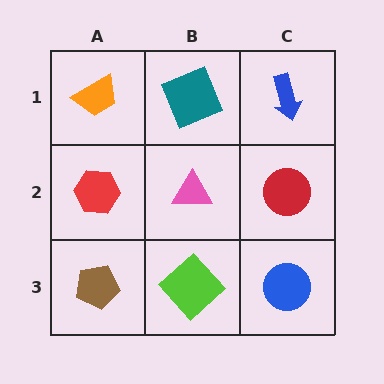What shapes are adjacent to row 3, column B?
A pink triangle (row 2, column B), a brown pentagon (row 3, column A), a blue circle (row 3, column C).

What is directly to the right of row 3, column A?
A lime diamond.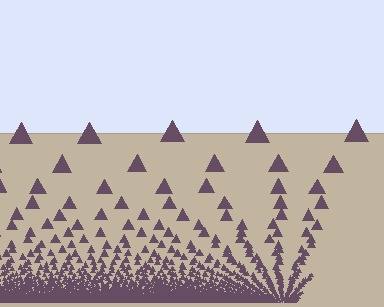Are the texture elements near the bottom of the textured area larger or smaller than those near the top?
Smaller. The gradient is inverted — elements near the bottom are smaller and denser.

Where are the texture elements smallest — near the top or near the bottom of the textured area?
Near the bottom.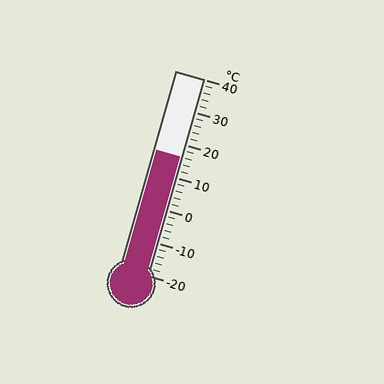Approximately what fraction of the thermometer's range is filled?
The thermometer is filled to approximately 60% of its range.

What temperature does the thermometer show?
The thermometer shows approximately 16°C.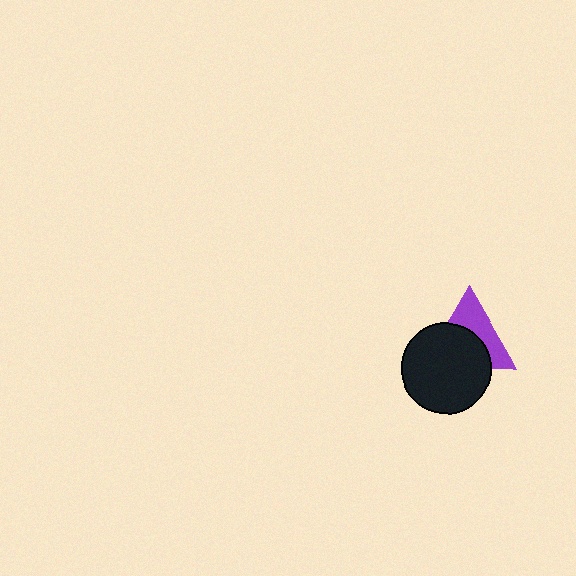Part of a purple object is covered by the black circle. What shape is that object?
It is a triangle.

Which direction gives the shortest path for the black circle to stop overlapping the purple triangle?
Moving down gives the shortest separation.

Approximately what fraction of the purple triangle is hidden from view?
Roughly 55% of the purple triangle is hidden behind the black circle.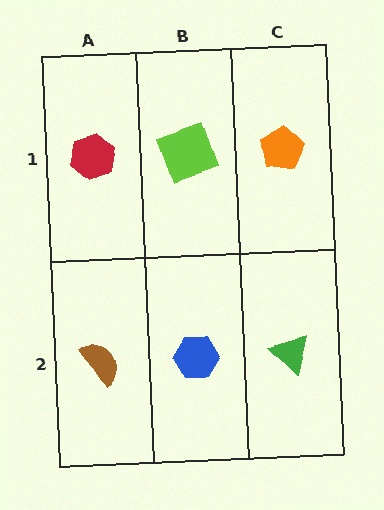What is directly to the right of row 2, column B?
A green triangle.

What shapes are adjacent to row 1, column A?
A brown semicircle (row 2, column A), a lime square (row 1, column B).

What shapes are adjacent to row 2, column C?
An orange pentagon (row 1, column C), a blue hexagon (row 2, column B).